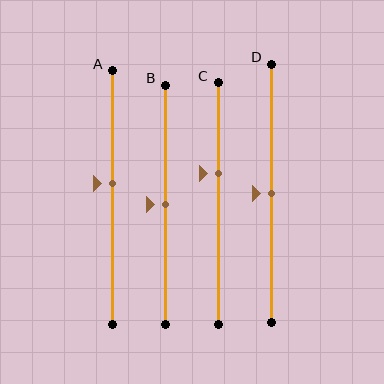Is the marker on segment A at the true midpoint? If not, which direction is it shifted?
No, the marker on segment A is shifted upward by about 6% of the segment length.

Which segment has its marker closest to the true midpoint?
Segment B has its marker closest to the true midpoint.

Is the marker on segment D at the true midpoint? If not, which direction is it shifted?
Yes, the marker on segment D is at the true midpoint.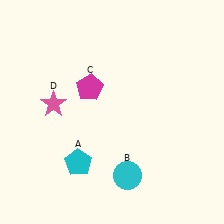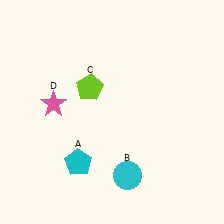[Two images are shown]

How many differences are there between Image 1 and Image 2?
There is 1 difference between the two images.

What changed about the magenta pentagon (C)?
In Image 1, C is magenta. In Image 2, it changed to lime.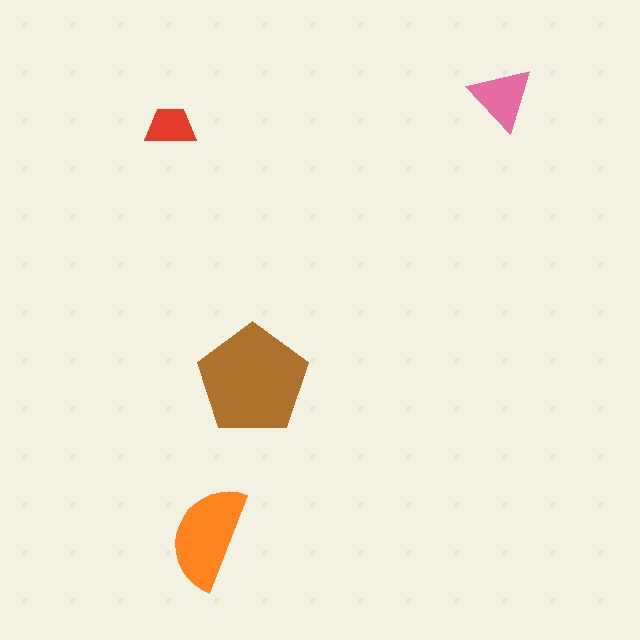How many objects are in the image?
There are 4 objects in the image.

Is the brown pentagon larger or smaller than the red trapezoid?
Larger.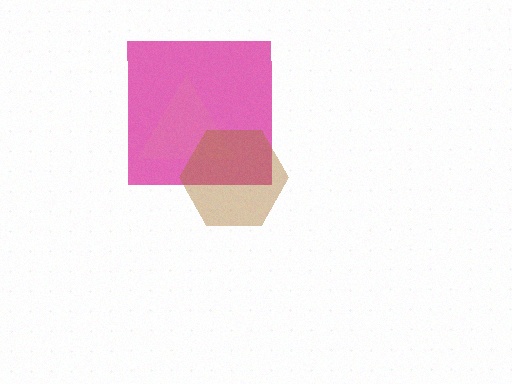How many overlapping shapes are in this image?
There are 3 overlapping shapes in the image.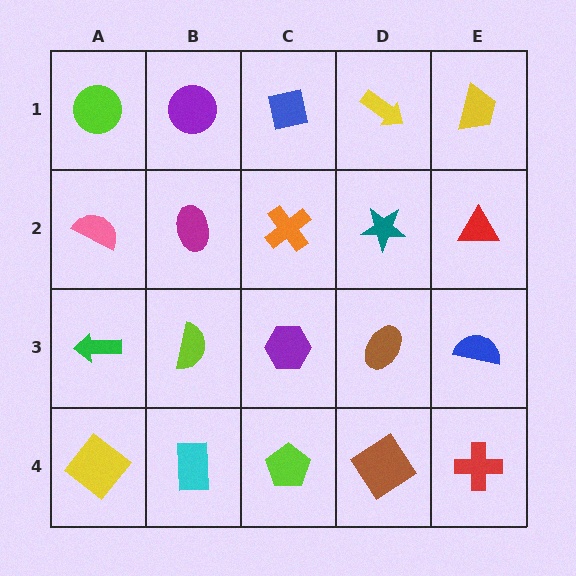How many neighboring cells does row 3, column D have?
4.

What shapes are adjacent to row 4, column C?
A purple hexagon (row 3, column C), a cyan rectangle (row 4, column B), a brown diamond (row 4, column D).